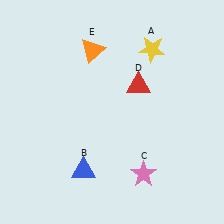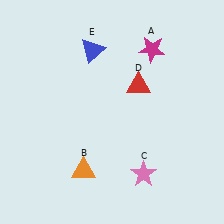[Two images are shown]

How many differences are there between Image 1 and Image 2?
There are 3 differences between the two images.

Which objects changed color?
A changed from yellow to magenta. B changed from blue to orange. E changed from orange to blue.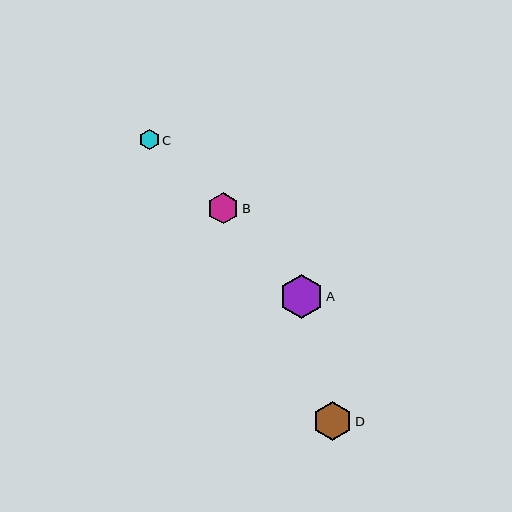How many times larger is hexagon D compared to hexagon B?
Hexagon D is approximately 1.2 times the size of hexagon B.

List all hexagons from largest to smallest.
From largest to smallest: A, D, B, C.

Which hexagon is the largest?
Hexagon A is the largest with a size of approximately 43 pixels.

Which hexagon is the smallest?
Hexagon C is the smallest with a size of approximately 21 pixels.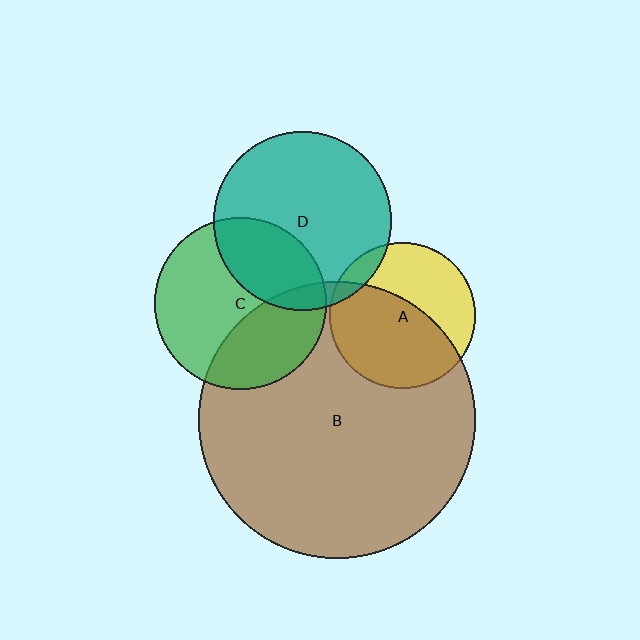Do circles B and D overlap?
Yes.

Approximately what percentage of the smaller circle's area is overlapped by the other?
Approximately 5%.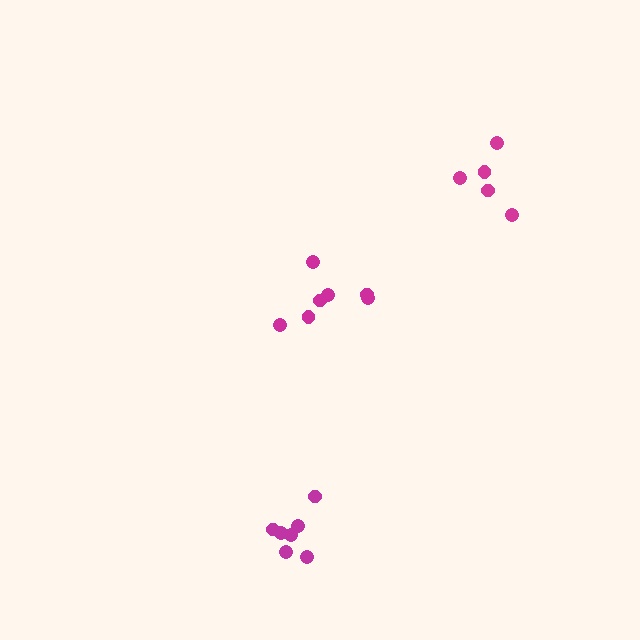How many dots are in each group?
Group 1: 5 dots, Group 2: 7 dots, Group 3: 7 dots (19 total).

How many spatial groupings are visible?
There are 3 spatial groupings.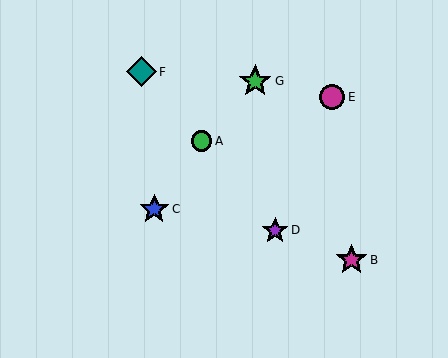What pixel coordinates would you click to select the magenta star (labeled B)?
Click at (352, 260) to select the magenta star B.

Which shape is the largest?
The green star (labeled G) is the largest.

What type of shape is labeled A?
Shape A is a green circle.